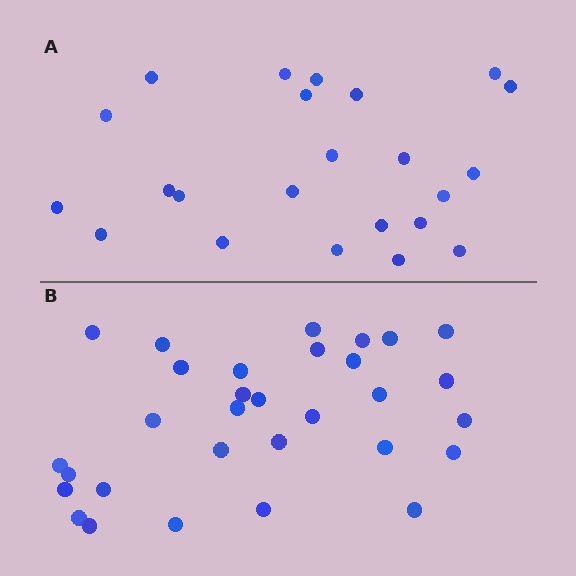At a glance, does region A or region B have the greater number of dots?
Region B (the bottom region) has more dots.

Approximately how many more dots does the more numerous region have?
Region B has roughly 8 or so more dots than region A.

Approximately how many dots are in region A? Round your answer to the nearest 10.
About 20 dots. (The exact count is 23, which rounds to 20.)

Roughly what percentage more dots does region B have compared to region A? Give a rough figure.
About 35% more.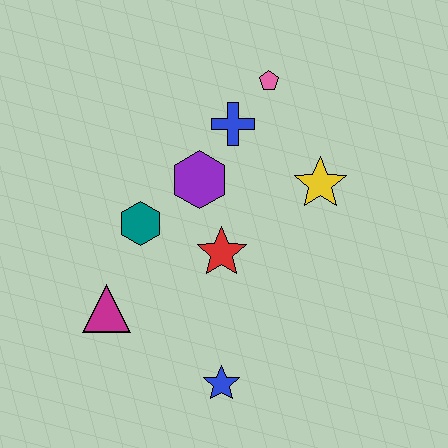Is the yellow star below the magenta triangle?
No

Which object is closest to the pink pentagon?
The blue cross is closest to the pink pentagon.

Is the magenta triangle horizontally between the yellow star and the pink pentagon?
No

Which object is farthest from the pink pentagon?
The blue star is farthest from the pink pentagon.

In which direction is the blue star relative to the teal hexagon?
The blue star is below the teal hexagon.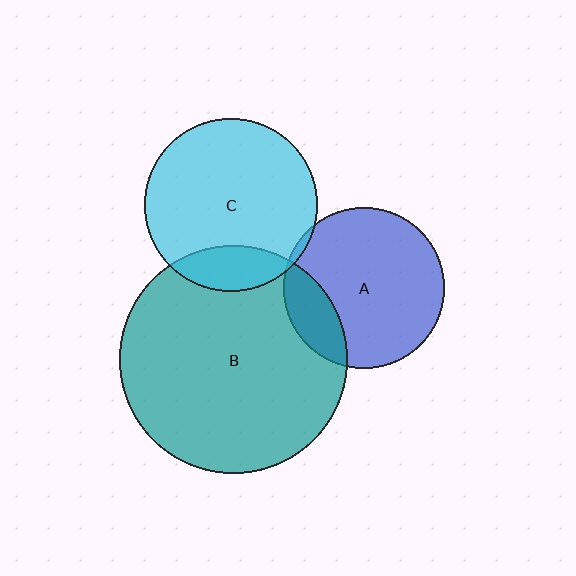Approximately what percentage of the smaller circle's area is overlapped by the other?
Approximately 20%.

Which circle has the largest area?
Circle B (teal).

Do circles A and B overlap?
Yes.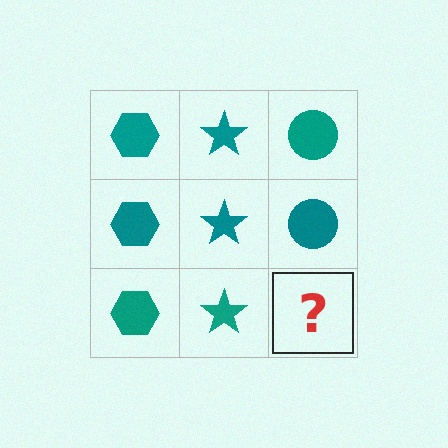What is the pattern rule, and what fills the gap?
The rule is that each column has a consistent shape. The gap should be filled with a teal circle.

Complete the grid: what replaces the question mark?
The question mark should be replaced with a teal circle.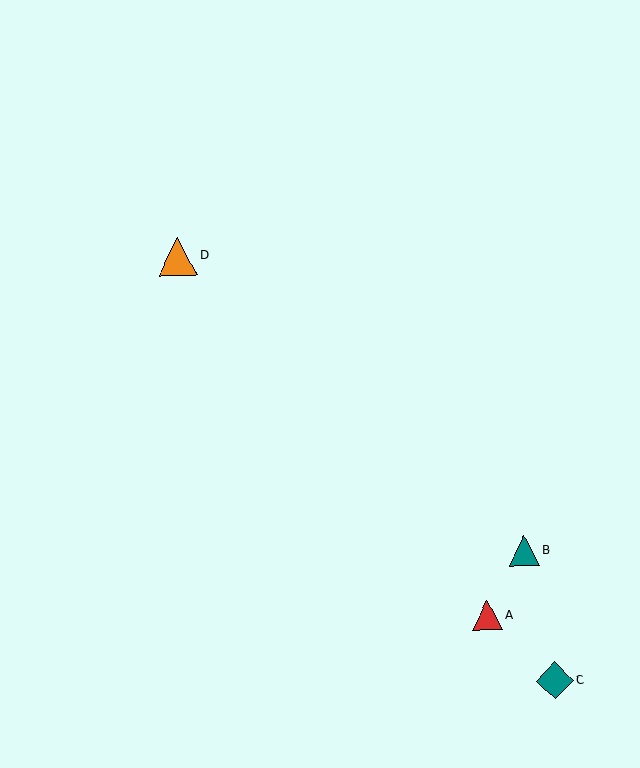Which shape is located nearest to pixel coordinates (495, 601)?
The red triangle (labeled A) at (487, 615) is nearest to that location.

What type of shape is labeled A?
Shape A is a red triangle.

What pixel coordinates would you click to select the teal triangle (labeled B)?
Click at (524, 550) to select the teal triangle B.